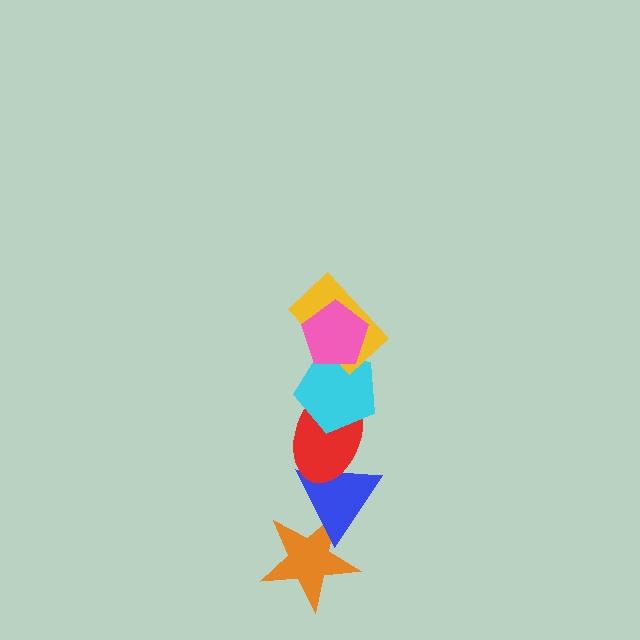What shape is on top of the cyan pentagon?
The yellow rectangle is on top of the cyan pentagon.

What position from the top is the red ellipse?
The red ellipse is 4th from the top.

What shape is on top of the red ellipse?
The cyan pentagon is on top of the red ellipse.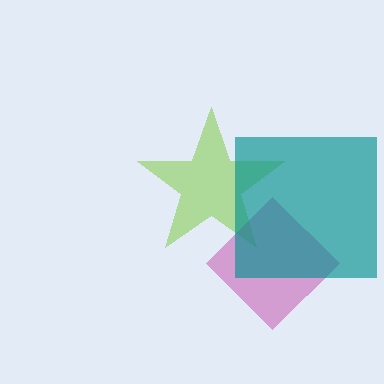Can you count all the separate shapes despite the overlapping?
Yes, there are 3 separate shapes.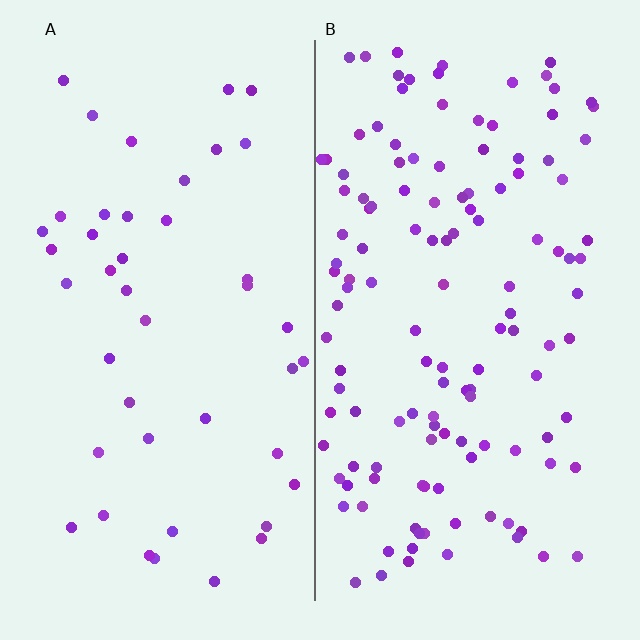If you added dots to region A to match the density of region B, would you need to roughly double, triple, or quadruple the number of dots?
Approximately triple.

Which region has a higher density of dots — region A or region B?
B (the right).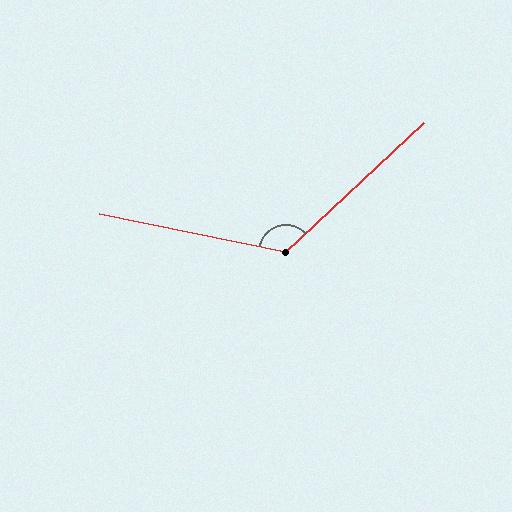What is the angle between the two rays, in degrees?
Approximately 125 degrees.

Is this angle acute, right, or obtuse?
It is obtuse.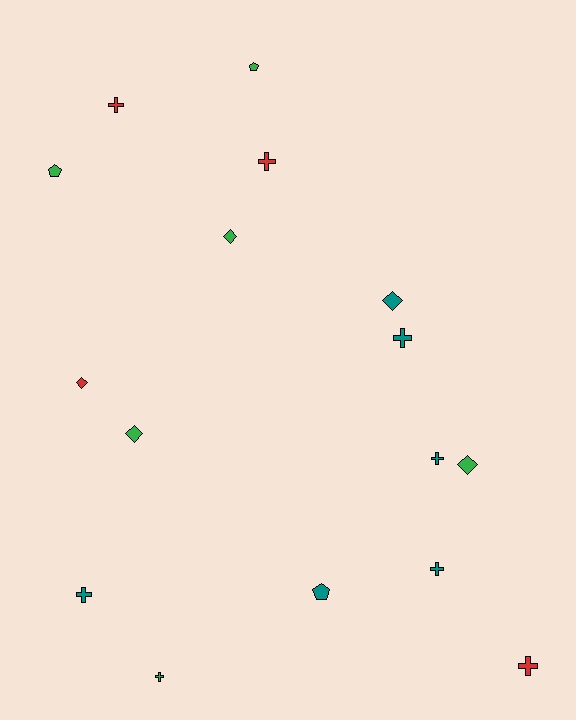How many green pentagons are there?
There are 2 green pentagons.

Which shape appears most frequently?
Cross, with 8 objects.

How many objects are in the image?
There are 16 objects.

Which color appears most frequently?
Teal, with 6 objects.